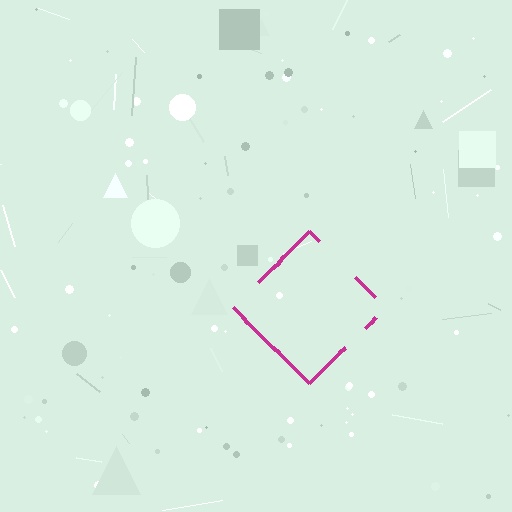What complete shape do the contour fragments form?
The contour fragments form a diamond.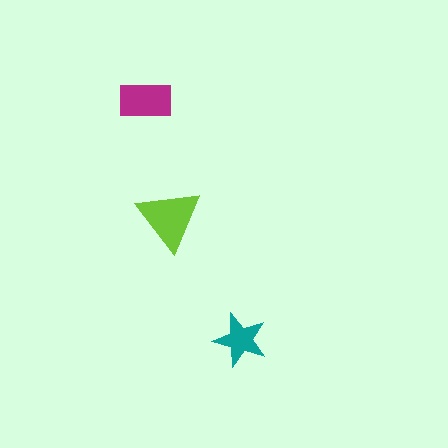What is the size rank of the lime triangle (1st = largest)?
1st.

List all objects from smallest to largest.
The teal star, the magenta rectangle, the lime triangle.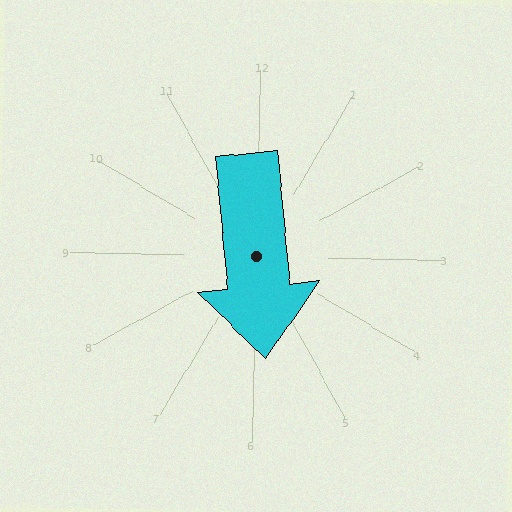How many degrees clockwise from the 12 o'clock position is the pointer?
Approximately 174 degrees.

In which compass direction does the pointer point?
South.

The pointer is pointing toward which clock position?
Roughly 6 o'clock.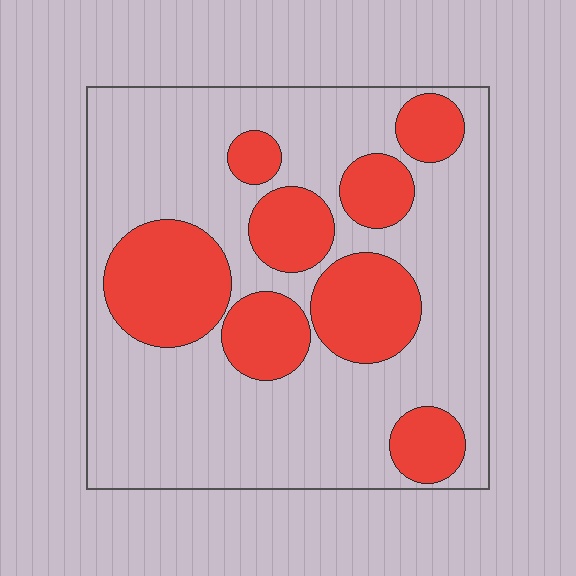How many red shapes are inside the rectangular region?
8.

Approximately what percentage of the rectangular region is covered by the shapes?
Approximately 30%.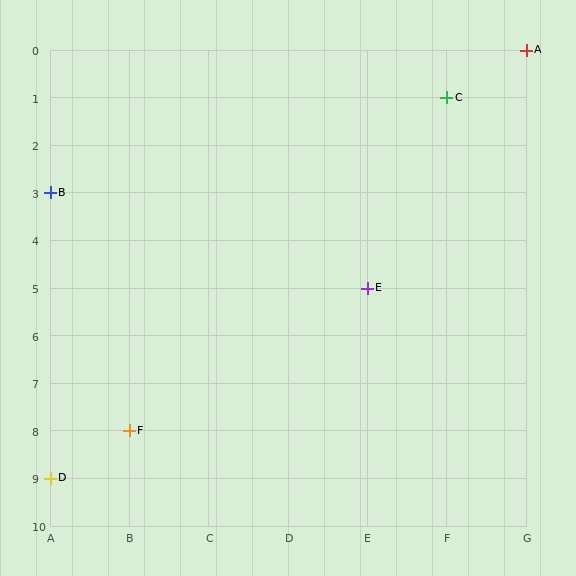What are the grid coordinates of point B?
Point B is at grid coordinates (A, 3).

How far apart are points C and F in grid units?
Points C and F are 4 columns and 7 rows apart (about 8.1 grid units diagonally).